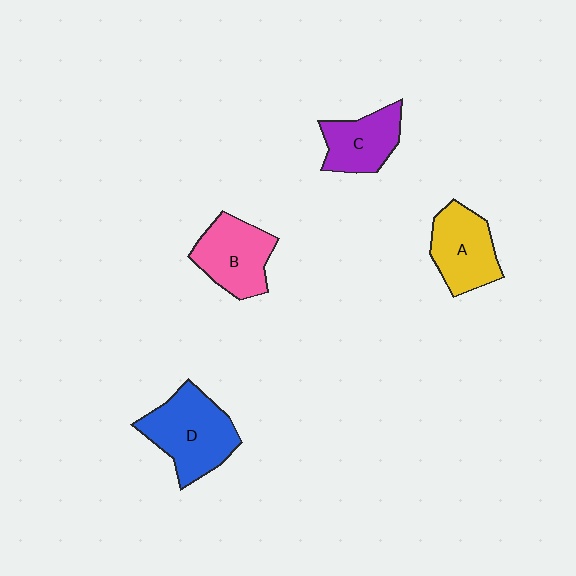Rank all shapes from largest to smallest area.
From largest to smallest: D (blue), B (pink), A (yellow), C (purple).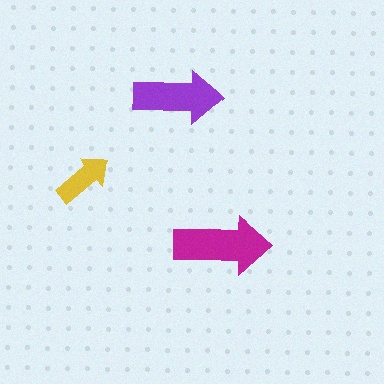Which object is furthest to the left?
The yellow arrow is leftmost.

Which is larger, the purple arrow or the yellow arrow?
The purple one.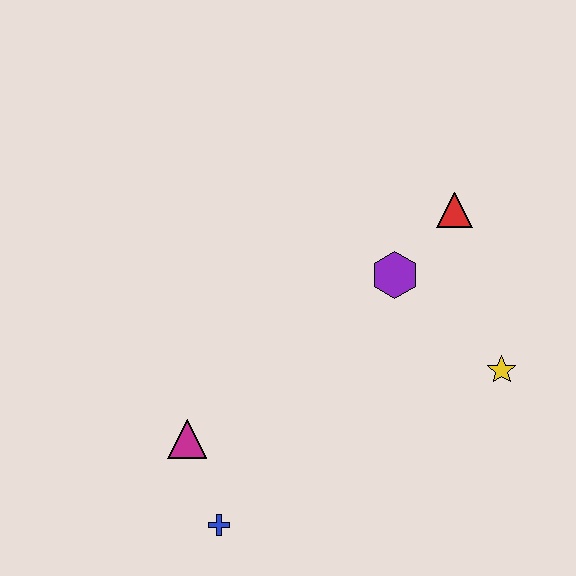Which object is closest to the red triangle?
The purple hexagon is closest to the red triangle.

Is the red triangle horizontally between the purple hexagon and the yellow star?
Yes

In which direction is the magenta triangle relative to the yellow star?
The magenta triangle is to the left of the yellow star.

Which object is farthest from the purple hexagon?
The blue cross is farthest from the purple hexagon.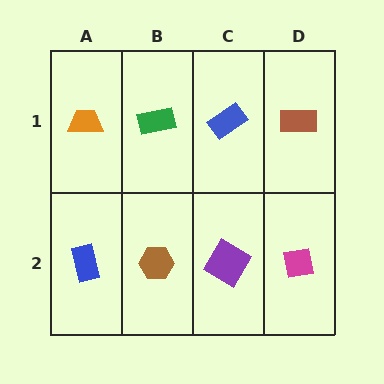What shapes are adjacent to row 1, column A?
A blue rectangle (row 2, column A), a green rectangle (row 1, column B).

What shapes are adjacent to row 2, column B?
A green rectangle (row 1, column B), a blue rectangle (row 2, column A), a purple diamond (row 2, column C).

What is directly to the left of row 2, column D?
A purple diamond.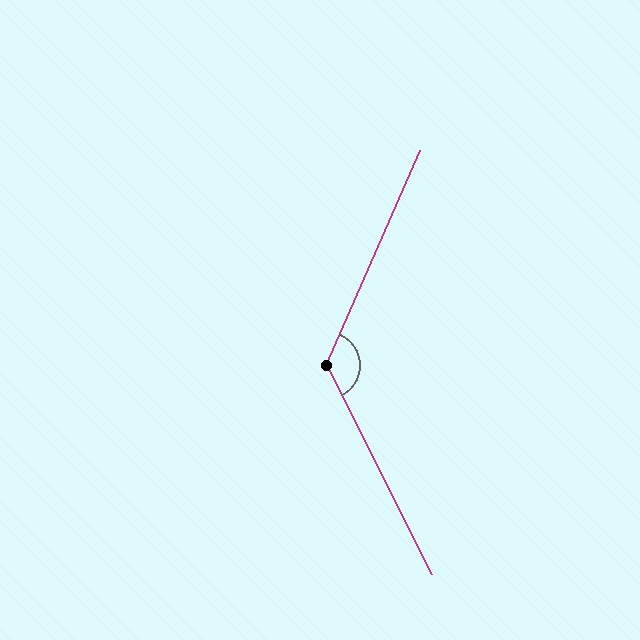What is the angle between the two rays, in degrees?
Approximately 130 degrees.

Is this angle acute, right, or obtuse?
It is obtuse.